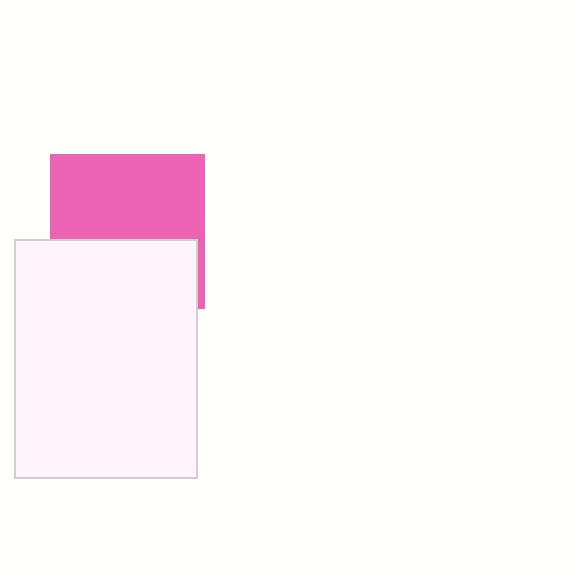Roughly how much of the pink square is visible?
About half of it is visible (roughly 57%).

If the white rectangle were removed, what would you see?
You would see the complete pink square.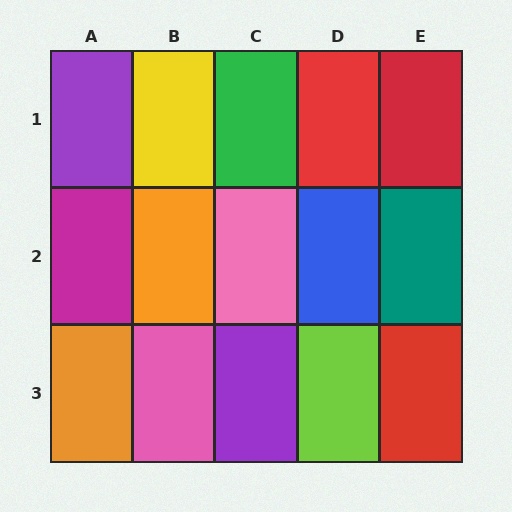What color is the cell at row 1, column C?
Green.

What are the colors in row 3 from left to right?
Orange, pink, purple, lime, red.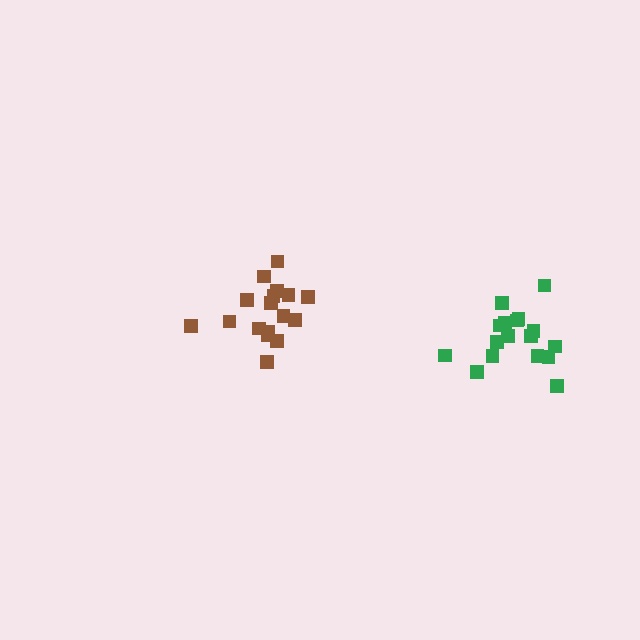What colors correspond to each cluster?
The clusters are colored: brown, green.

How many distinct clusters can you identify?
There are 2 distinct clusters.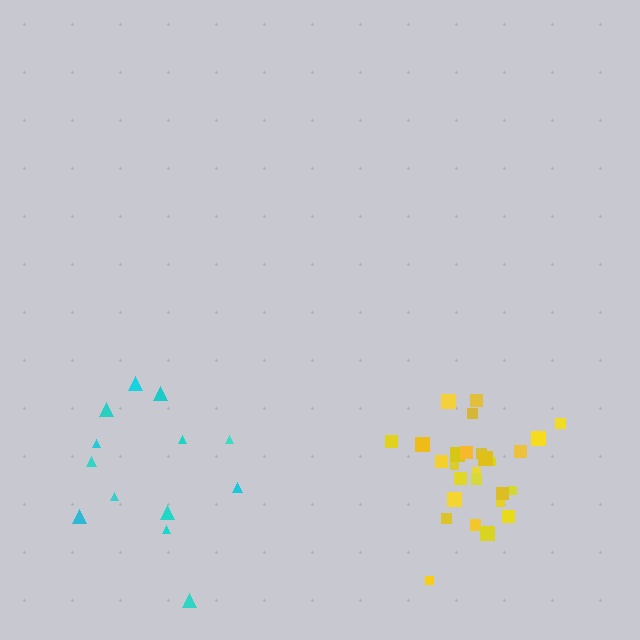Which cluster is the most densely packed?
Yellow.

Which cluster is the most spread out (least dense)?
Cyan.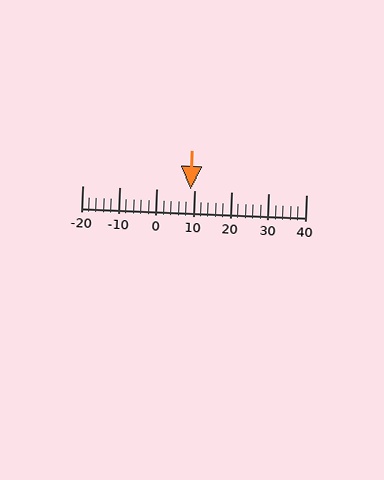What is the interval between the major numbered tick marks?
The major tick marks are spaced 10 units apart.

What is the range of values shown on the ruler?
The ruler shows values from -20 to 40.